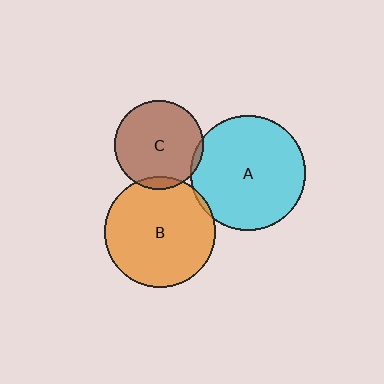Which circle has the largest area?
Circle A (cyan).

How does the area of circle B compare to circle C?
Approximately 1.6 times.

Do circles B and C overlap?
Yes.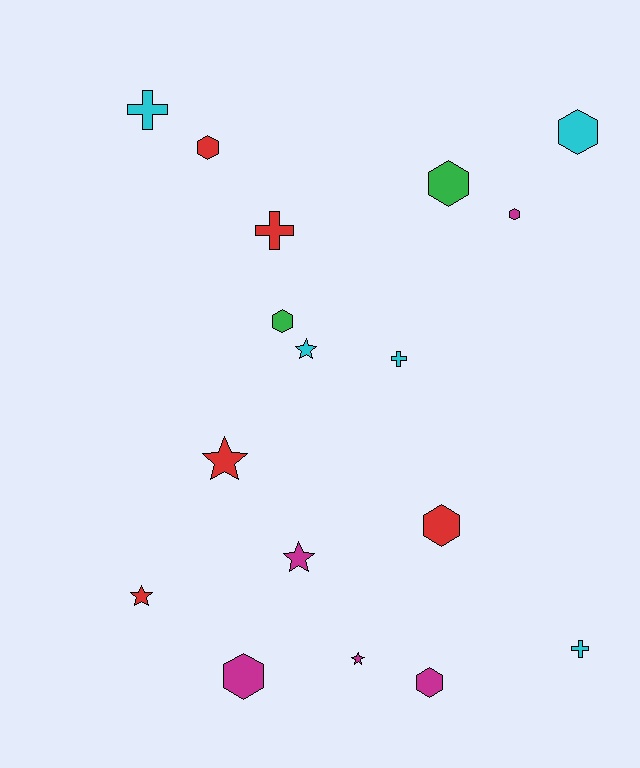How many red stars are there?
There are 2 red stars.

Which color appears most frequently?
Cyan, with 5 objects.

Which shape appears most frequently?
Hexagon, with 8 objects.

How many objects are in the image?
There are 17 objects.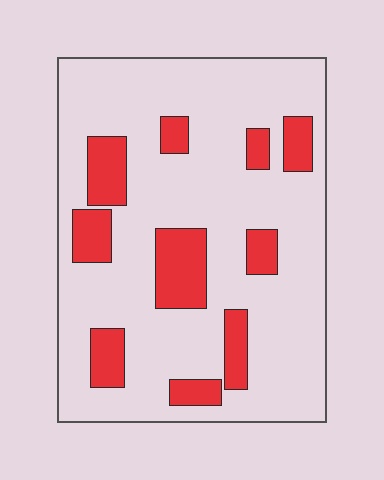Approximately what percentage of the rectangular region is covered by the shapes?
Approximately 20%.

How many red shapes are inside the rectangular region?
10.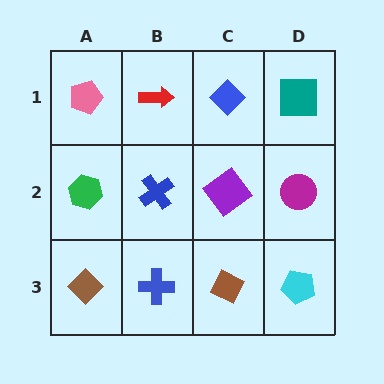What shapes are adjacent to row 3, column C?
A purple diamond (row 2, column C), a blue cross (row 3, column B), a cyan pentagon (row 3, column D).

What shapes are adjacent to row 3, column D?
A magenta circle (row 2, column D), a brown diamond (row 3, column C).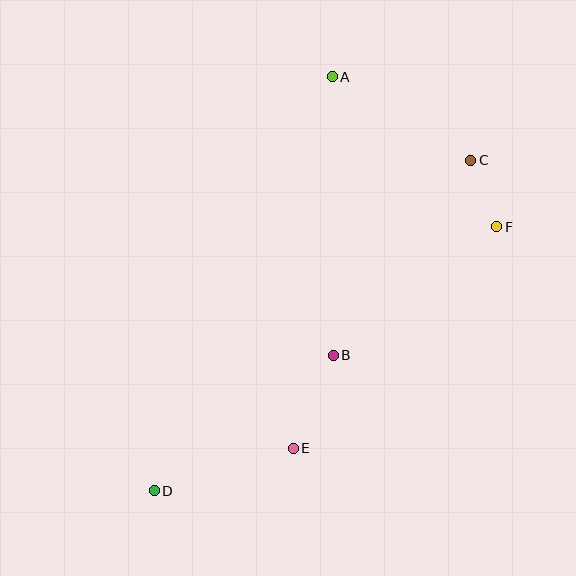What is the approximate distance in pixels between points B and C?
The distance between B and C is approximately 239 pixels.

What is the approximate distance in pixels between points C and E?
The distance between C and E is approximately 338 pixels.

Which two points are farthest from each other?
Points C and D are farthest from each other.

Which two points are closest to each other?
Points C and F are closest to each other.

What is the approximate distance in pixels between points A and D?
The distance between A and D is approximately 451 pixels.